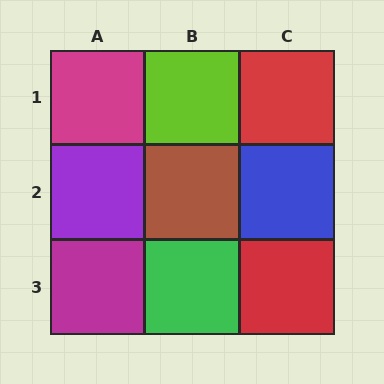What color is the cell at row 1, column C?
Red.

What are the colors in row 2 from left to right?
Purple, brown, blue.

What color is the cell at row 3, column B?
Green.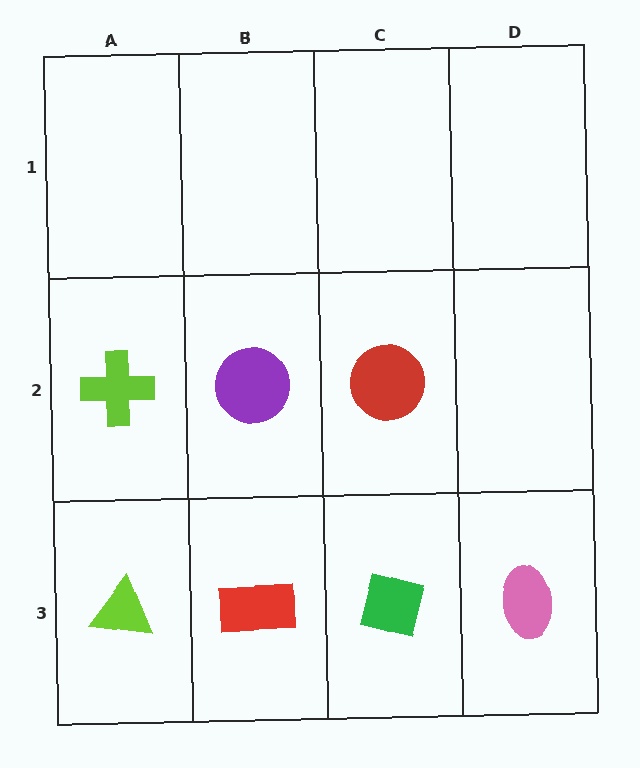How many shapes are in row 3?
4 shapes.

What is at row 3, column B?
A red rectangle.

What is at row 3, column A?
A lime triangle.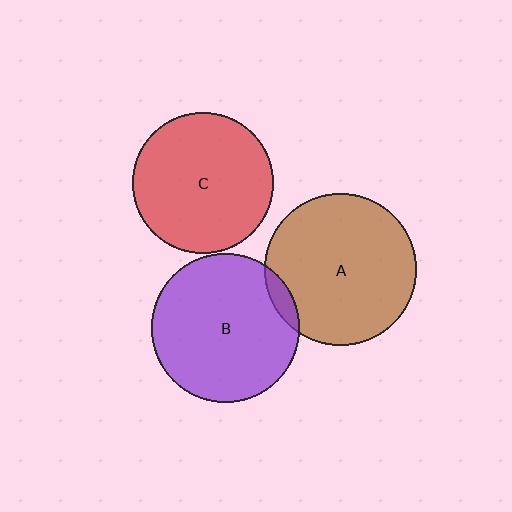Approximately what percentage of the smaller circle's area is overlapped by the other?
Approximately 5%.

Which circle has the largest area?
Circle A (brown).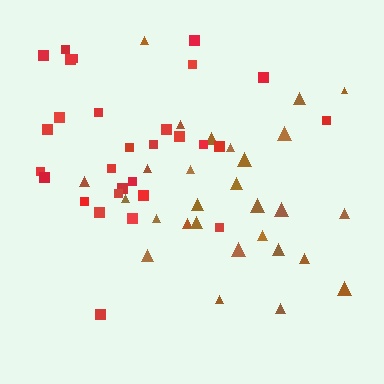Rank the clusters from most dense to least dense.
red, brown.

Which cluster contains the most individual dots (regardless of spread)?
Red (29).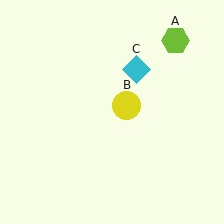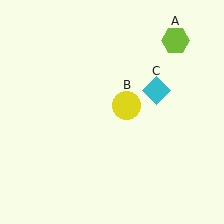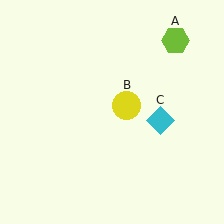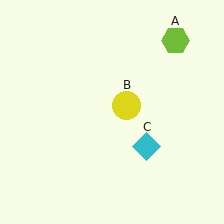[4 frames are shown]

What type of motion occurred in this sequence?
The cyan diamond (object C) rotated clockwise around the center of the scene.